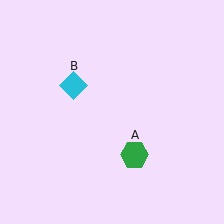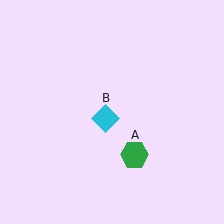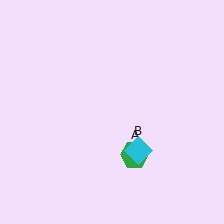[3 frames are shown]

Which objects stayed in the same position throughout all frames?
Green hexagon (object A) remained stationary.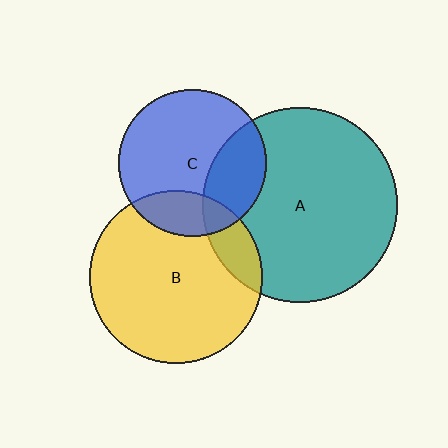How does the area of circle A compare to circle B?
Approximately 1.3 times.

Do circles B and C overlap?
Yes.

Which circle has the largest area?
Circle A (teal).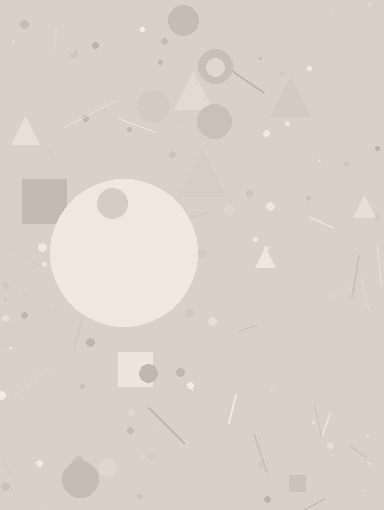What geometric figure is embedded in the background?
A circle is embedded in the background.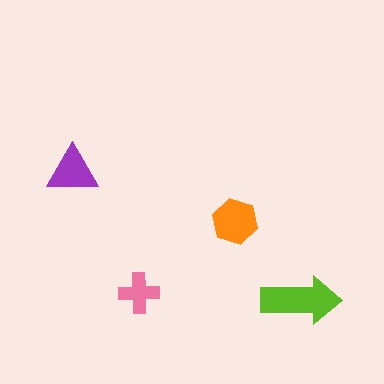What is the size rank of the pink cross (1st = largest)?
4th.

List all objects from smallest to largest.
The pink cross, the purple triangle, the orange hexagon, the lime arrow.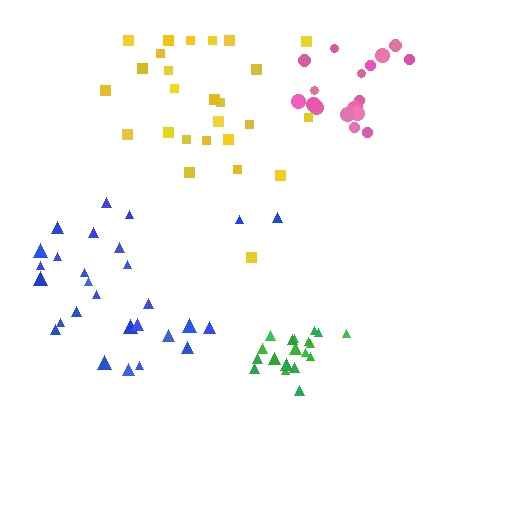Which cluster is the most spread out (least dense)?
Yellow.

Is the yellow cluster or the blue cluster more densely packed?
Blue.